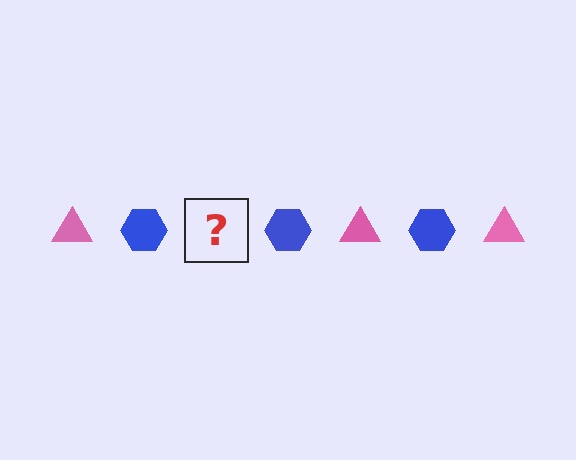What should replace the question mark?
The question mark should be replaced with a pink triangle.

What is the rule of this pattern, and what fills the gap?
The rule is that the pattern alternates between pink triangle and blue hexagon. The gap should be filled with a pink triangle.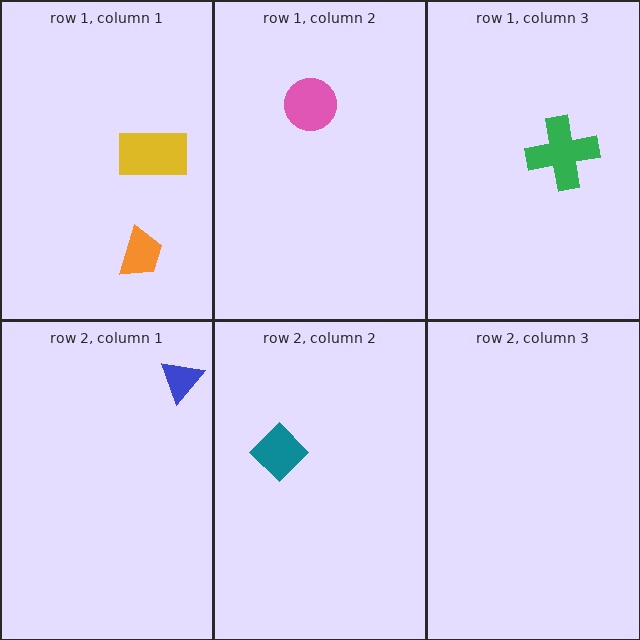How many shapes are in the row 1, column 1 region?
2.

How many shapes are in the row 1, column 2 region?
1.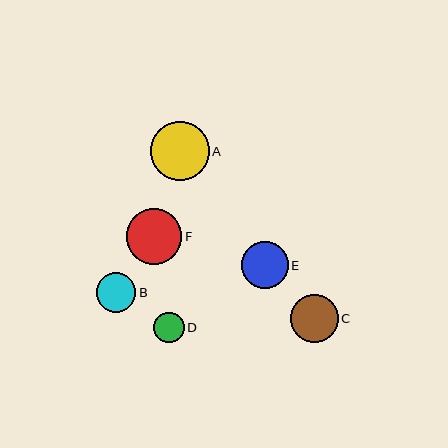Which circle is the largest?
Circle A is the largest with a size of approximately 59 pixels.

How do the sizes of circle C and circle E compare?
Circle C and circle E are approximately the same size.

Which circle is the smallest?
Circle D is the smallest with a size of approximately 30 pixels.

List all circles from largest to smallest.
From largest to smallest: A, F, C, E, B, D.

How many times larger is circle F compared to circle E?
Circle F is approximately 1.2 times the size of circle E.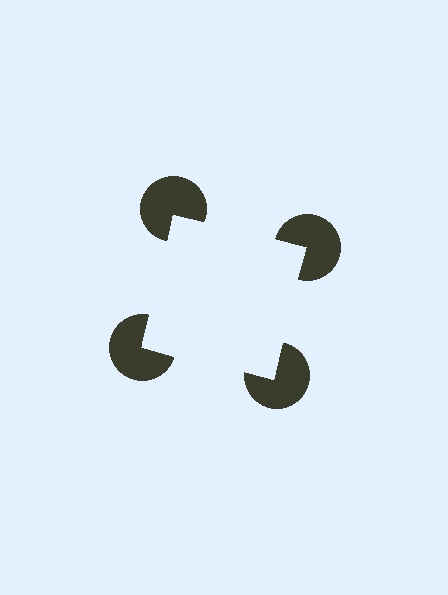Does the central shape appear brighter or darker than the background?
It typically appears slightly brighter than the background, even though no actual brightness change is drawn.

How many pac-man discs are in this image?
There are 4 — one at each vertex of the illusory square.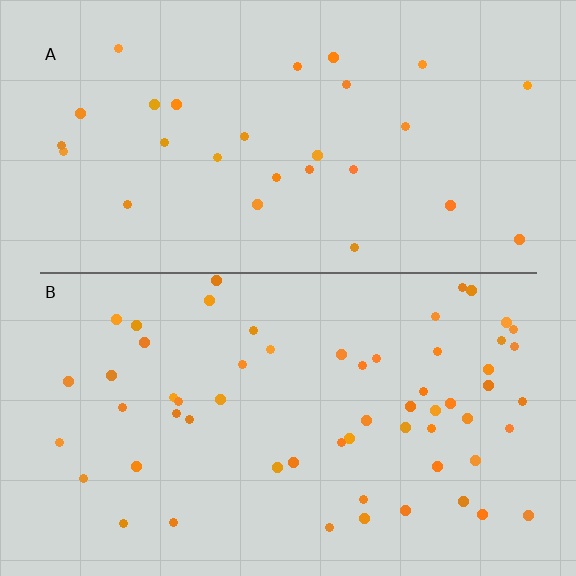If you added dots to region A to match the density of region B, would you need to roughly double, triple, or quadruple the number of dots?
Approximately double.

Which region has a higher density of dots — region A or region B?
B (the bottom).